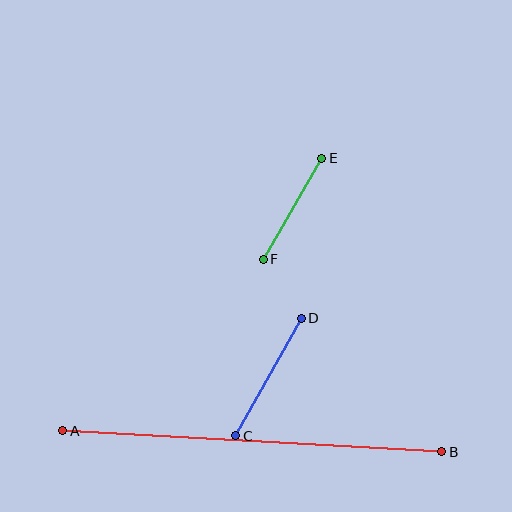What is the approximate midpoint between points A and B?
The midpoint is at approximately (252, 441) pixels.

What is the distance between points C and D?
The distance is approximately 134 pixels.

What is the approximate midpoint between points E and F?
The midpoint is at approximately (293, 209) pixels.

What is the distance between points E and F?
The distance is approximately 116 pixels.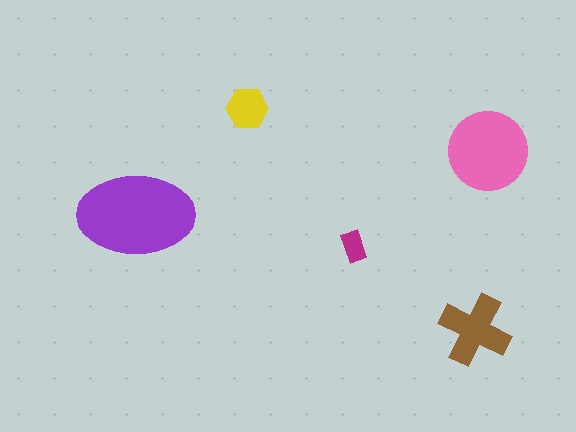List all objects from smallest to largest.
The magenta rectangle, the yellow hexagon, the brown cross, the pink circle, the purple ellipse.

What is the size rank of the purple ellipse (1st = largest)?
1st.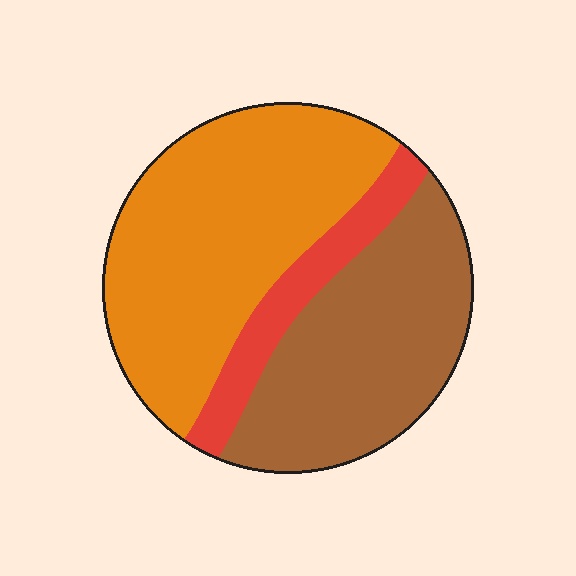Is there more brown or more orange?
Orange.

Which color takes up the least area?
Red, at roughly 15%.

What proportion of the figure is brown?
Brown covers around 40% of the figure.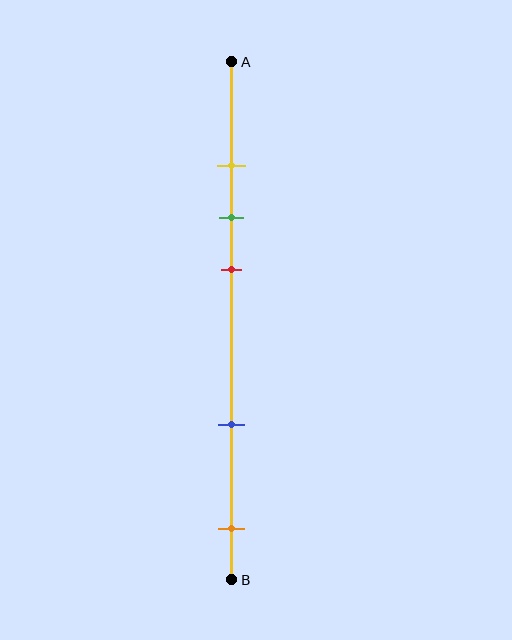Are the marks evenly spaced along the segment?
No, the marks are not evenly spaced.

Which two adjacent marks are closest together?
The yellow and green marks are the closest adjacent pair.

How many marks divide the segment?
There are 5 marks dividing the segment.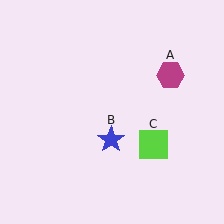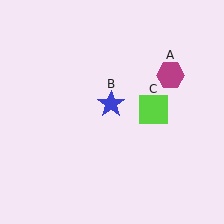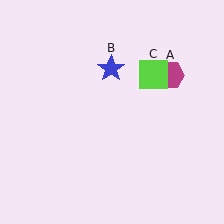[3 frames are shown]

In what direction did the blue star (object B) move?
The blue star (object B) moved up.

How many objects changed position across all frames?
2 objects changed position: blue star (object B), lime square (object C).